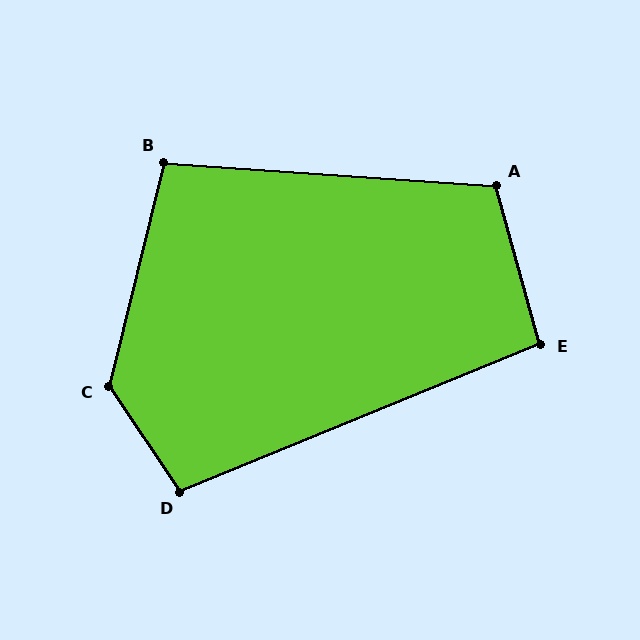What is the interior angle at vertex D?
Approximately 102 degrees (obtuse).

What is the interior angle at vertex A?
Approximately 109 degrees (obtuse).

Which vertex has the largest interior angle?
C, at approximately 132 degrees.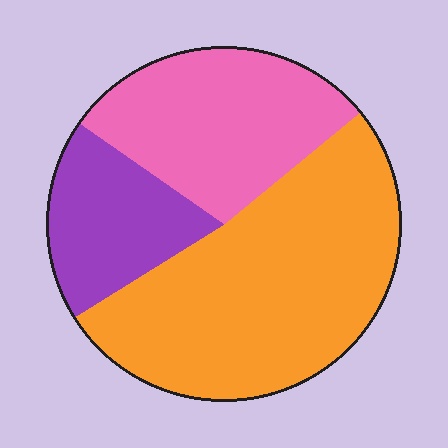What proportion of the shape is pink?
Pink covers 29% of the shape.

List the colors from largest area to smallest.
From largest to smallest: orange, pink, purple.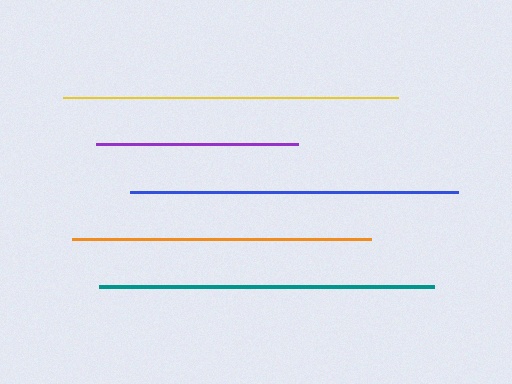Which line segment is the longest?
The yellow line is the longest at approximately 335 pixels.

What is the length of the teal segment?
The teal segment is approximately 334 pixels long.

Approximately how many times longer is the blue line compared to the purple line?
The blue line is approximately 1.6 times the length of the purple line.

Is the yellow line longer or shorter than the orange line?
The yellow line is longer than the orange line.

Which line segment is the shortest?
The purple line is the shortest at approximately 202 pixels.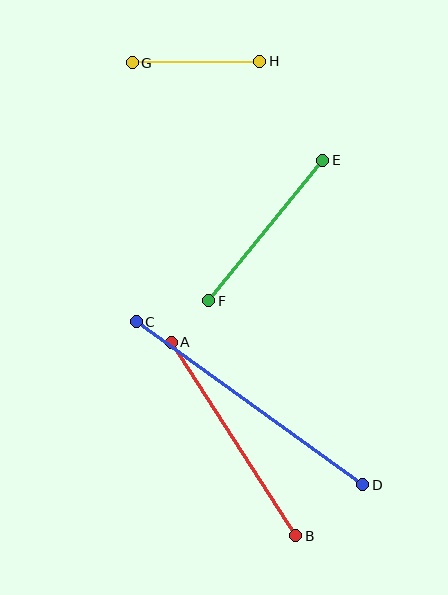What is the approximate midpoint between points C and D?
The midpoint is at approximately (249, 403) pixels.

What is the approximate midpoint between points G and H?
The midpoint is at approximately (196, 62) pixels.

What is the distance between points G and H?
The distance is approximately 127 pixels.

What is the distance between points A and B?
The distance is approximately 230 pixels.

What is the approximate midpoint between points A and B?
The midpoint is at approximately (234, 439) pixels.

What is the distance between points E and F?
The distance is approximately 181 pixels.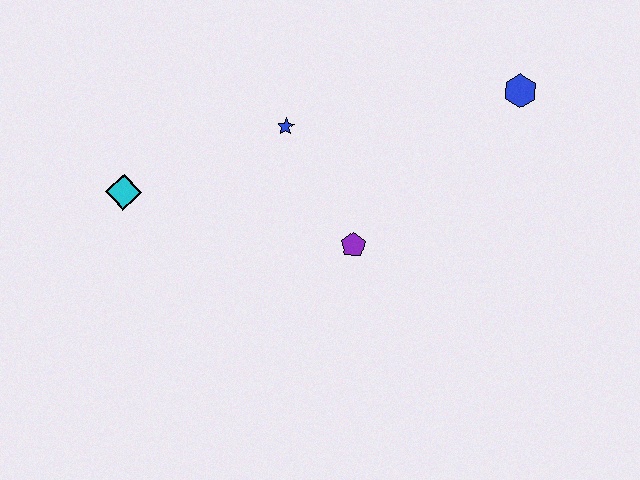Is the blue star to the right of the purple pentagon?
No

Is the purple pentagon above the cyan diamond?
No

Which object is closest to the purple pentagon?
The blue star is closest to the purple pentagon.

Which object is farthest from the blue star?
The blue hexagon is farthest from the blue star.